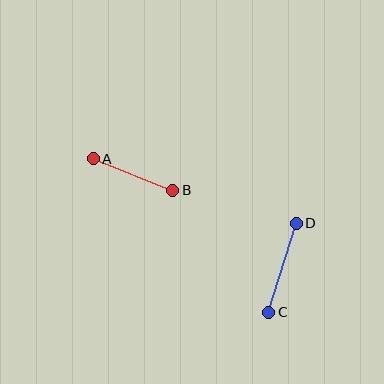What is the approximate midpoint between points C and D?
The midpoint is at approximately (283, 268) pixels.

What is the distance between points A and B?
The distance is approximately 85 pixels.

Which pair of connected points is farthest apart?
Points C and D are farthest apart.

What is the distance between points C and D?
The distance is approximately 93 pixels.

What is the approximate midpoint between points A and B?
The midpoint is at approximately (133, 174) pixels.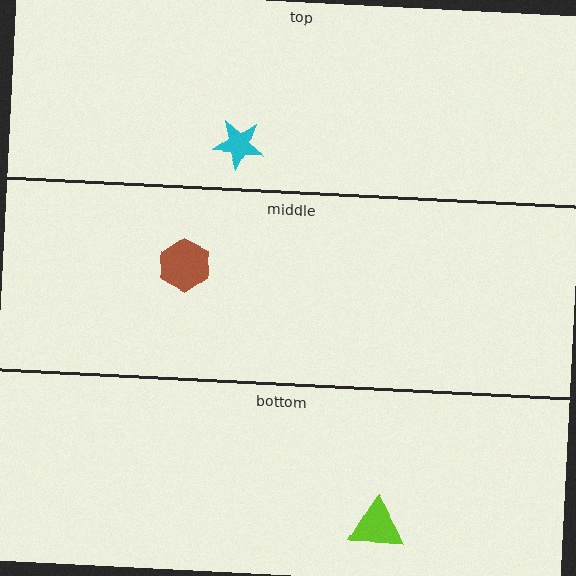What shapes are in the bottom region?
The lime triangle.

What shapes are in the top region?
The cyan star.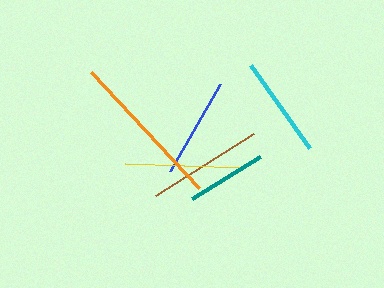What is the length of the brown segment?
The brown segment is approximately 116 pixels long.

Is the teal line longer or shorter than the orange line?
The orange line is longer than the teal line.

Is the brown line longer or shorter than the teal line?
The brown line is longer than the teal line.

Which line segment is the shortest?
The teal line is the shortest at approximately 80 pixels.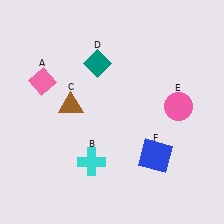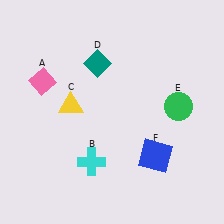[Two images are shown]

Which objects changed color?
C changed from brown to yellow. E changed from pink to green.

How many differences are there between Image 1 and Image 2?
There are 2 differences between the two images.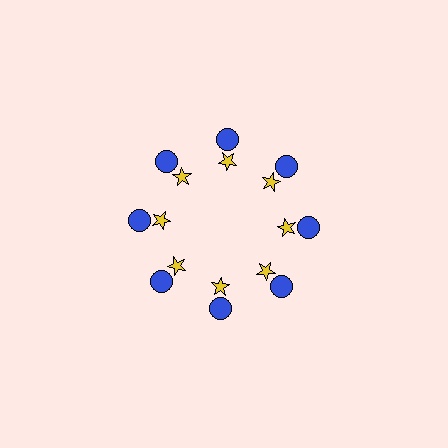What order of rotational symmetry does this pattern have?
This pattern has 8-fold rotational symmetry.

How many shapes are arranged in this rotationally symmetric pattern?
There are 16 shapes, arranged in 8 groups of 2.